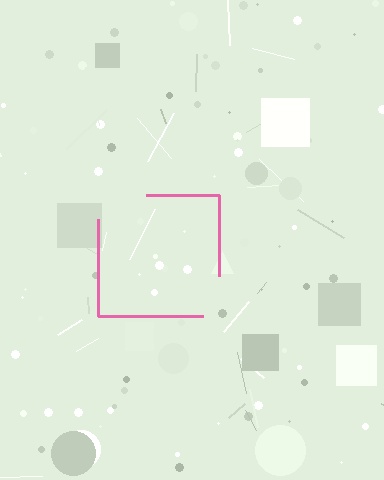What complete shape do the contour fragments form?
The contour fragments form a square.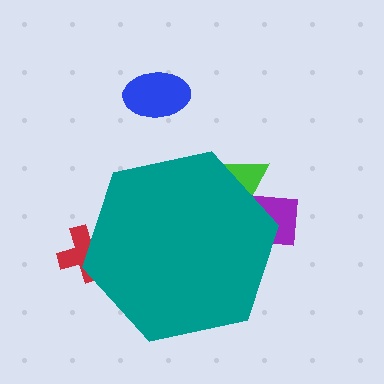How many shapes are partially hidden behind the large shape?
3 shapes are partially hidden.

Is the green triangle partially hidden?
Yes, the green triangle is partially hidden behind the teal hexagon.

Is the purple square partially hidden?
Yes, the purple square is partially hidden behind the teal hexagon.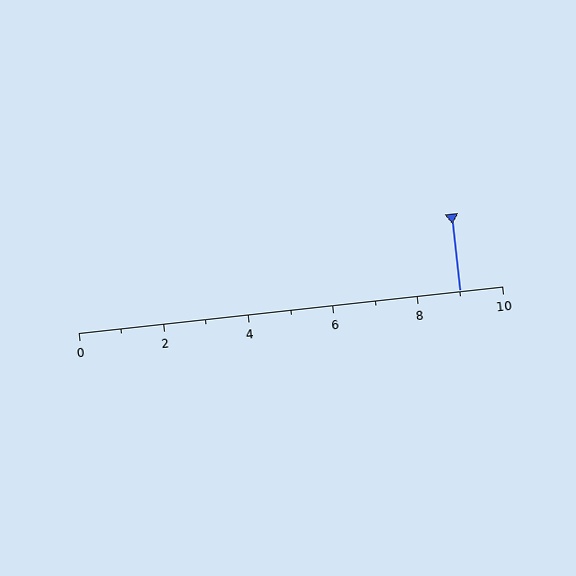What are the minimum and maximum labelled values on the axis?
The axis runs from 0 to 10.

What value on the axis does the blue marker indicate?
The marker indicates approximately 9.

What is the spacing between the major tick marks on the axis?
The major ticks are spaced 2 apart.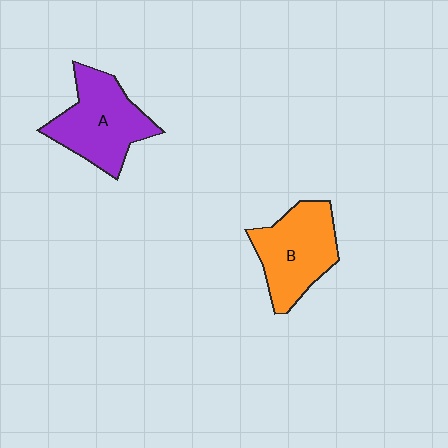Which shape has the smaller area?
Shape B (orange).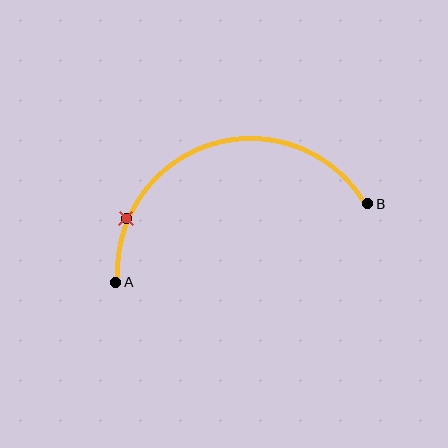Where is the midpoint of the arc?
The arc midpoint is the point on the curve farthest from the straight line joining A and B. It sits above that line.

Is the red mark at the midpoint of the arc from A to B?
No. The red mark lies on the arc but is closer to endpoint A. The arc midpoint would be at the point on the curve equidistant along the arc from both A and B.